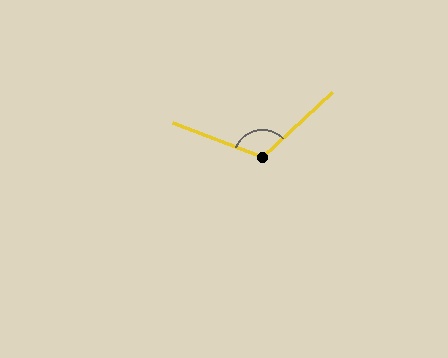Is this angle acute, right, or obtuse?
It is obtuse.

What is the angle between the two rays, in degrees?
Approximately 116 degrees.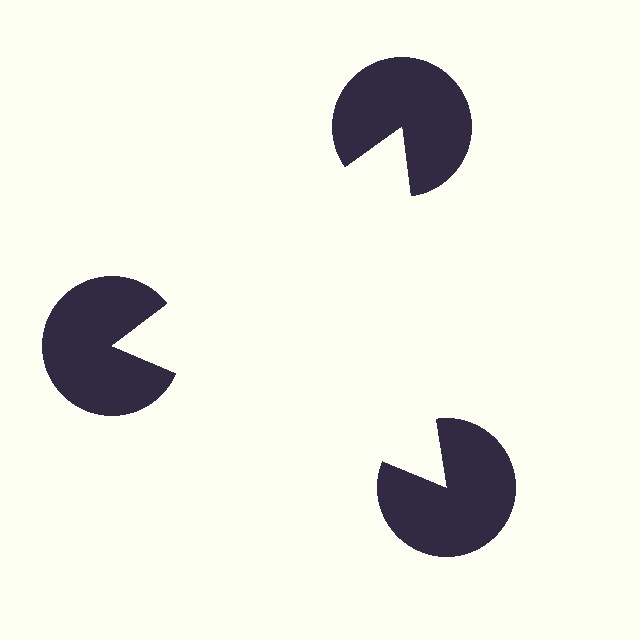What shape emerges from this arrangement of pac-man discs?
An illusory triangle — its edges are inferred from the aligned wedge cuts in the pac-man discs, not physically drawn.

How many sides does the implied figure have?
3 sides.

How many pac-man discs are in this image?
There are 3 — one at each vertex of the illusory triangle.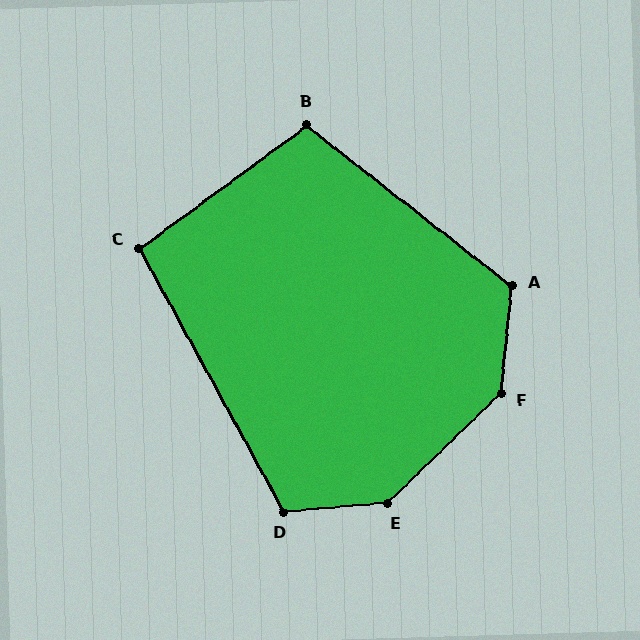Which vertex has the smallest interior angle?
C, at approximately 97 degrees.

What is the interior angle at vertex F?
Approximately 140 degrees (obtuse).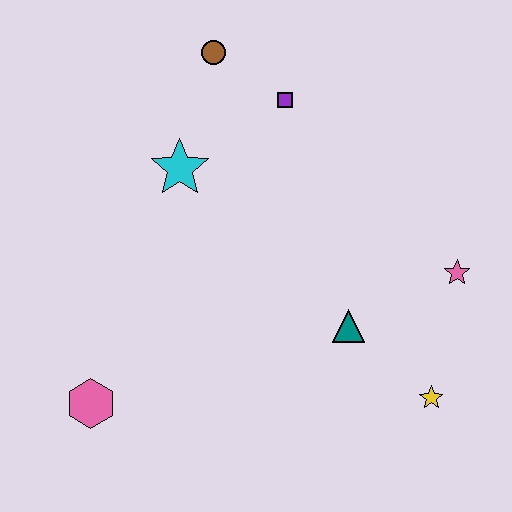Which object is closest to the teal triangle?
The yellow star is closest to the teal triangle.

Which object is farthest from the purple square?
The pink hexagon is farthest from the purple square.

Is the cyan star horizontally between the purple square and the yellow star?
No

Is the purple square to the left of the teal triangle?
Yes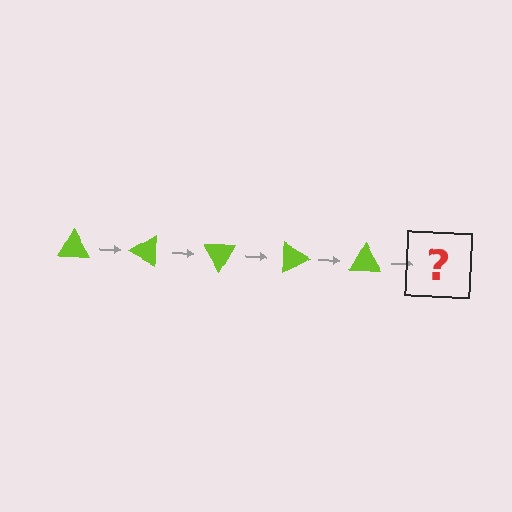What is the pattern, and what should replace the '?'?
The pattern is that the triangle rotates 30 degrees each step. The '?' should be a lime triangle rotated 150 degrees.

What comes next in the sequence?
The next element should be a lime triangle rotated 150 degrees.